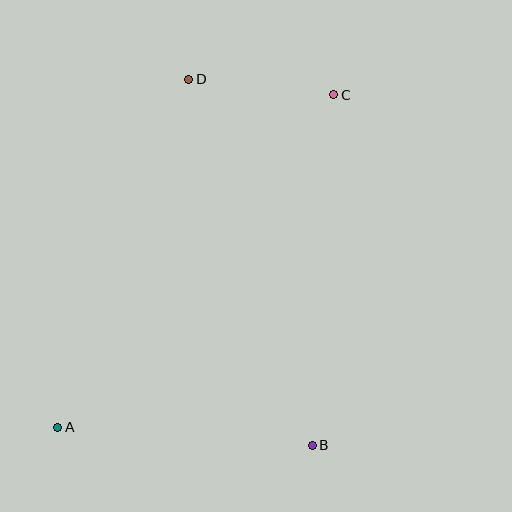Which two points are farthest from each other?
Points A and C are farthest from each other.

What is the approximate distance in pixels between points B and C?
The distance between B and C is approximately 351 pixels.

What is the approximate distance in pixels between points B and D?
The distance between B and D is approximately 387 pixels.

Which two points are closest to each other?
Points C and D are closest to each other.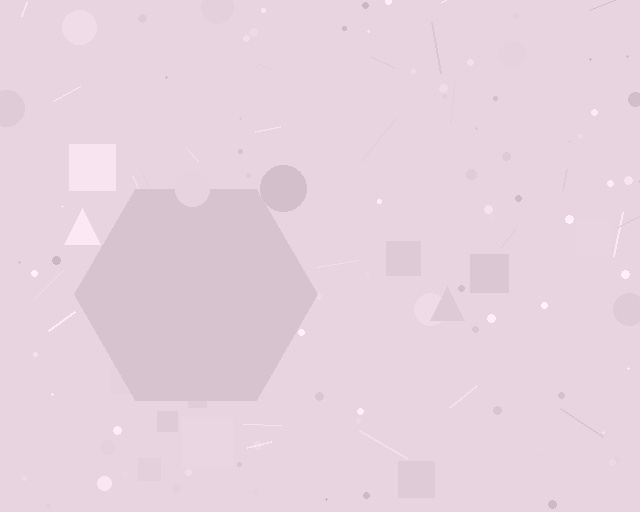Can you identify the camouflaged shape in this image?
The camouflaged shape is a hexagon.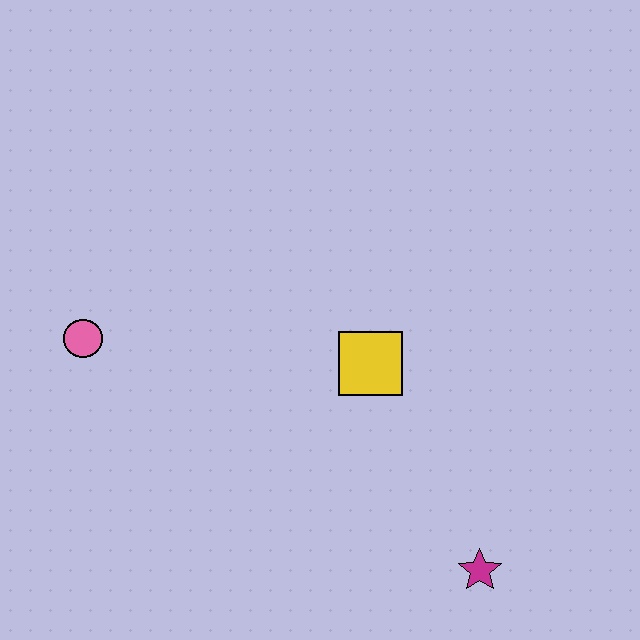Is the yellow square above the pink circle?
No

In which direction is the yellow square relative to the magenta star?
The yellow square is above the magenta star.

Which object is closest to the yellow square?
The magenta star is closest to the yellow square.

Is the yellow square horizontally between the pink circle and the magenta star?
Yes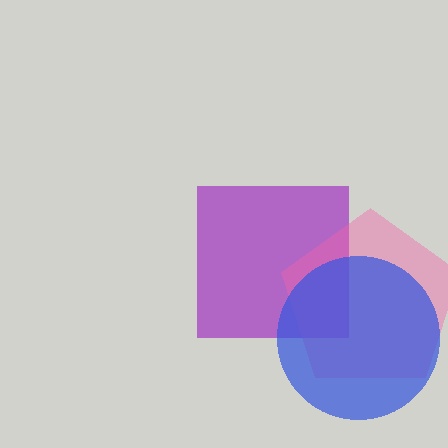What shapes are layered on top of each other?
The layered shapes are: a purple square, a pink pentagon, a blue circle.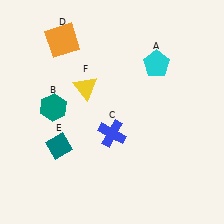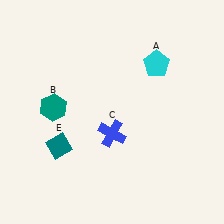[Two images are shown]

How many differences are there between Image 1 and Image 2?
There are 2 differences between the two images.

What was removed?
The yellow triangle (F), the orange square (D) were removed in Image 2.